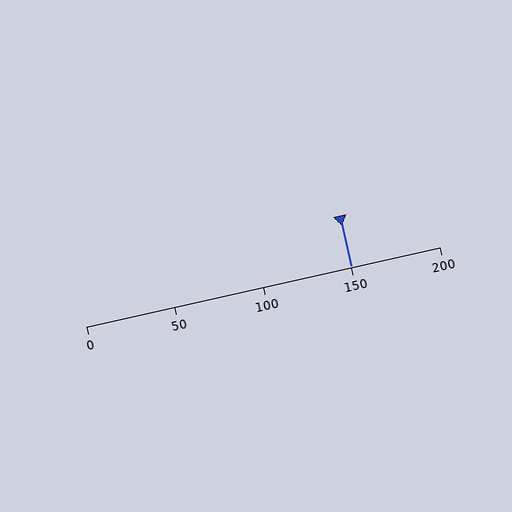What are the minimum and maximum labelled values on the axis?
The axis runs from 0 to 200.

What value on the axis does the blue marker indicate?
The marker indicates approximately 150.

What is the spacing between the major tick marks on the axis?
The major ticks are spaced 50 apart.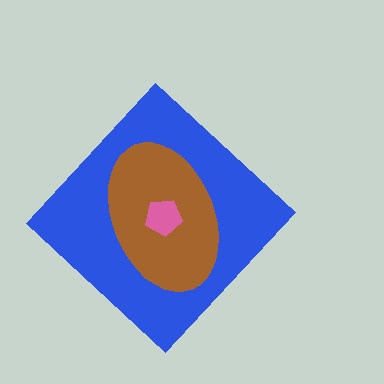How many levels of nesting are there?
3.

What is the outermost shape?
The blue diamond.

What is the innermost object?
The pink pentagon.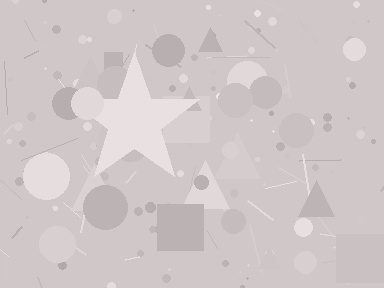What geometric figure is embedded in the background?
A star is embedded in the background.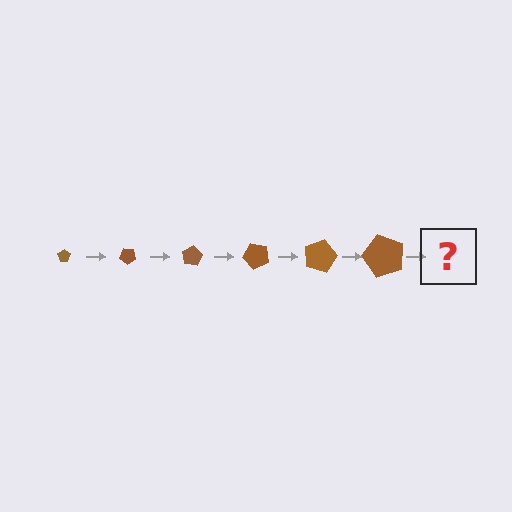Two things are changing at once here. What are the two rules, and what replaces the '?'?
The two rules are that the pentagon grows larger each step and it rotates 40 degrees each step. The '?' should be a pentagon, larger than the previous one and rotated 240 degrees from the start.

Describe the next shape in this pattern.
It should be a pentagon, larger than the previous one and rotated 240 degrees from the start.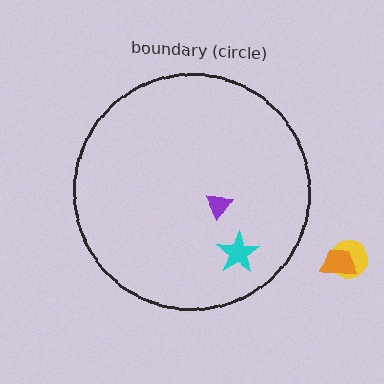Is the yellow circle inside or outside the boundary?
Outside.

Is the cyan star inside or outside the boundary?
Inside.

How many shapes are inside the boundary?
2 inside, 2 outside.